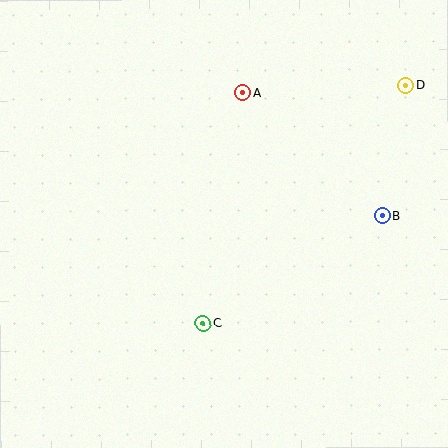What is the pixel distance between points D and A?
The distance between D and A is 163 pixels.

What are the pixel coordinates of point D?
Point D is at (406, 86).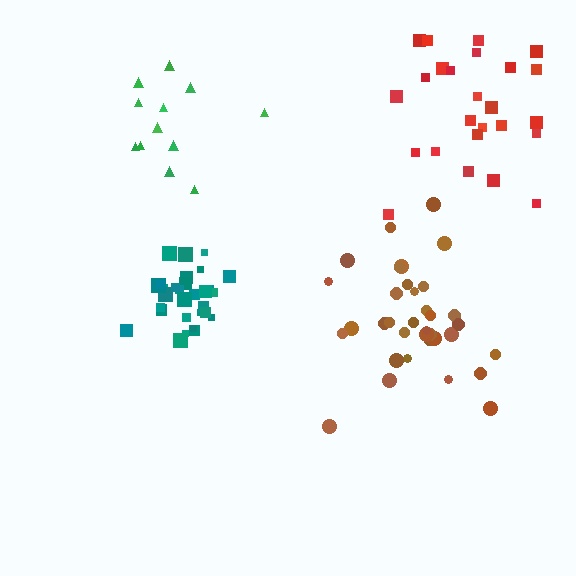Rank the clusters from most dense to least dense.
teal, brown, green, red.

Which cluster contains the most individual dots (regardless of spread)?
Brown (35).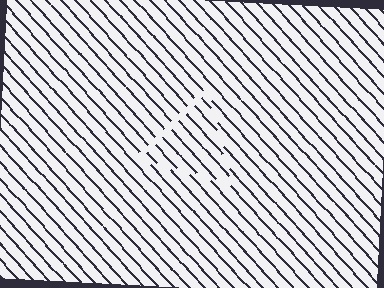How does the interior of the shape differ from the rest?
The interior of the shape contains the same grating, shifted by half a period — the contour is defined by the phase discontinuity where line-ends from the inner and outer gratings abut.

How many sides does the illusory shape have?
3 sides — the line-ends trace a triangle.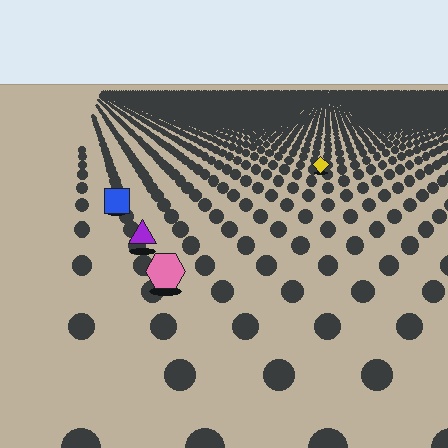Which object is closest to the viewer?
The pink hexagon is closest. The texture marks near it are larger and more spread out.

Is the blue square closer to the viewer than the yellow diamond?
Yes. The blue square is closer — you can tell from the texture gradient: the ground texture is coarser near it.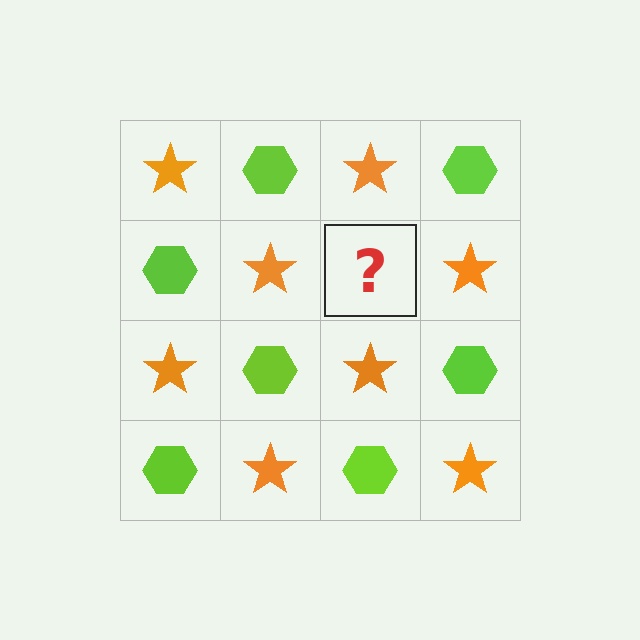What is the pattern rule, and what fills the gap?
The rule is that it alternates orange star and lime hexagon in a checkerboard pattern. The gap should be filled with a lime hexagon.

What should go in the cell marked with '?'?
The missing cell should contain a lime hexagon.